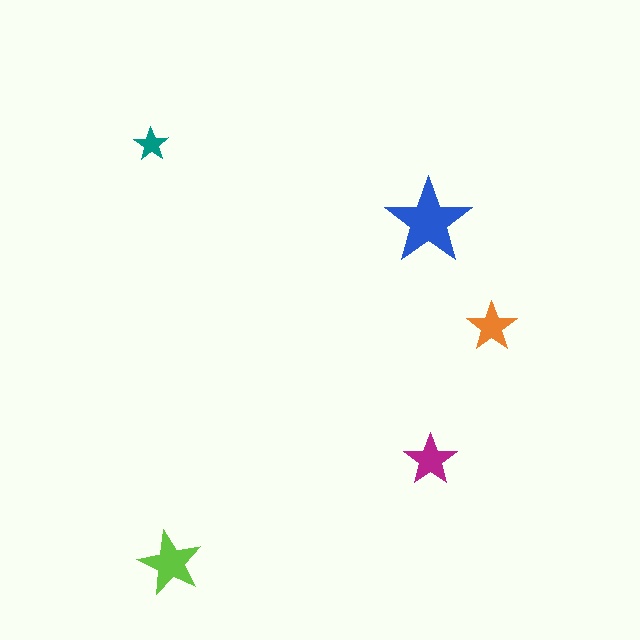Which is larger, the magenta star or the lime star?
The lime one.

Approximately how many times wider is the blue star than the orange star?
About 2 times wider.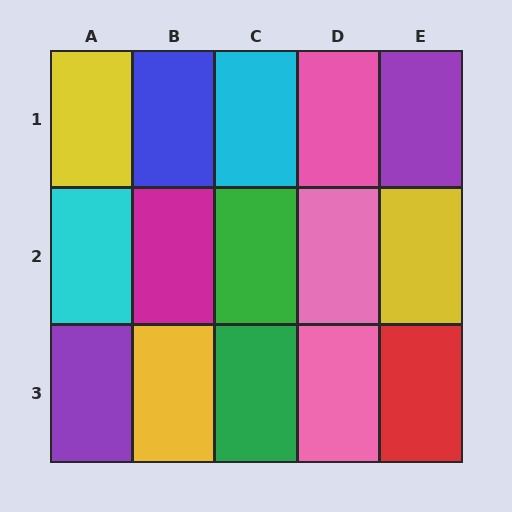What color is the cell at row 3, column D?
Pink.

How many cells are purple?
2 cells are purple.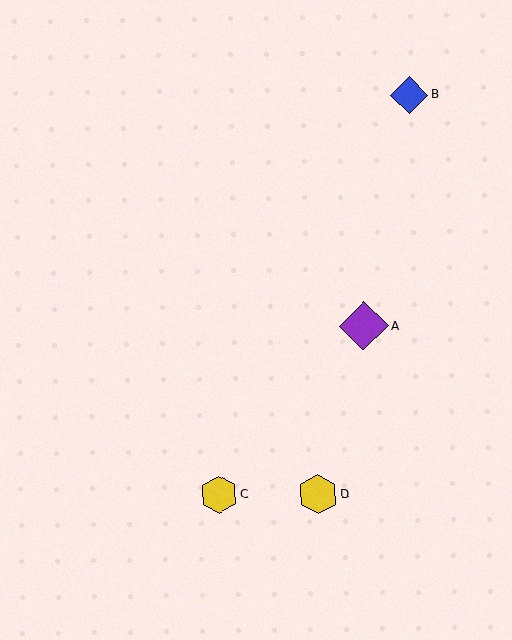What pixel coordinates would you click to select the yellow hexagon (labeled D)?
Click at (318, 494) to select the yellow hexagon D.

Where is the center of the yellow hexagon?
The center of the yellow hexagon is at (318, 494).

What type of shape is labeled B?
Shape B is a blue diamond.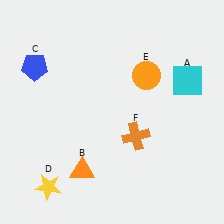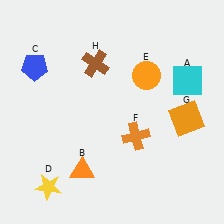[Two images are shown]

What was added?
An orange square (G), a brown cross (H) were added in Image 2.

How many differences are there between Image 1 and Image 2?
There are 2 differences between the two images.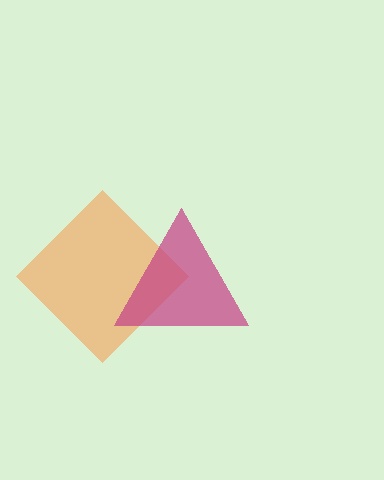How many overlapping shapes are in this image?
There are 2 overlapping shapes in the image.